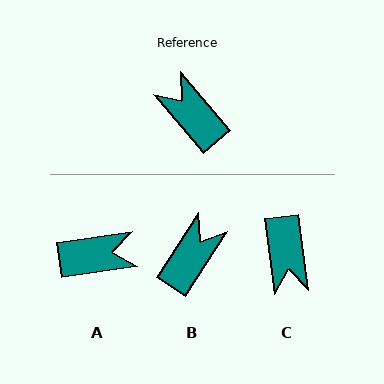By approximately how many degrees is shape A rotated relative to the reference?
Approximately 122 degrees clockwise.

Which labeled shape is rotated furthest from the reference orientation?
C, about 147 degrees away.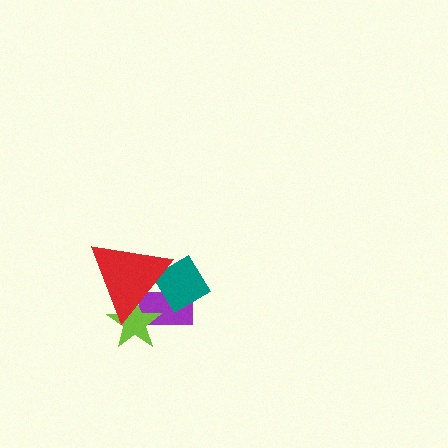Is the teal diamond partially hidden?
Yes, it is partially covered by another shape.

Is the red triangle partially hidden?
No, no other shape covers it.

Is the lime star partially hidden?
Yes, it is partially covered by another shape.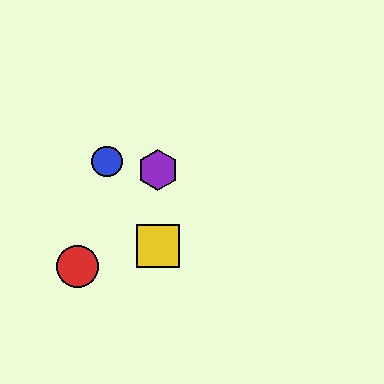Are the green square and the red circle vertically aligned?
No, the green square is at x≈158 and the red circle is at x≈77.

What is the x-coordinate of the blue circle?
The blue circle is at x≈107.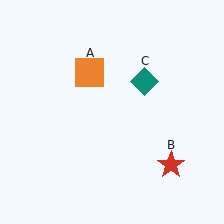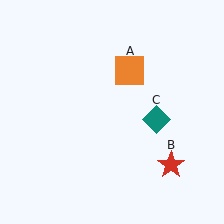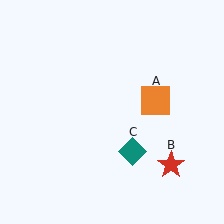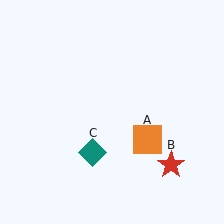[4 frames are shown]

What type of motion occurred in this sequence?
The orange square (object A), teal diamond (object C) rotated clockwise around the center of the scene.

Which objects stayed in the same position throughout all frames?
Red star (object B) remained stationary.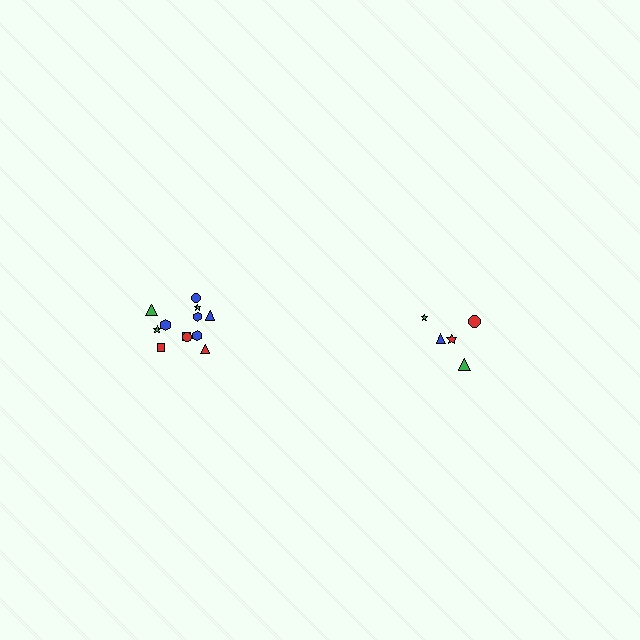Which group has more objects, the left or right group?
The left group.